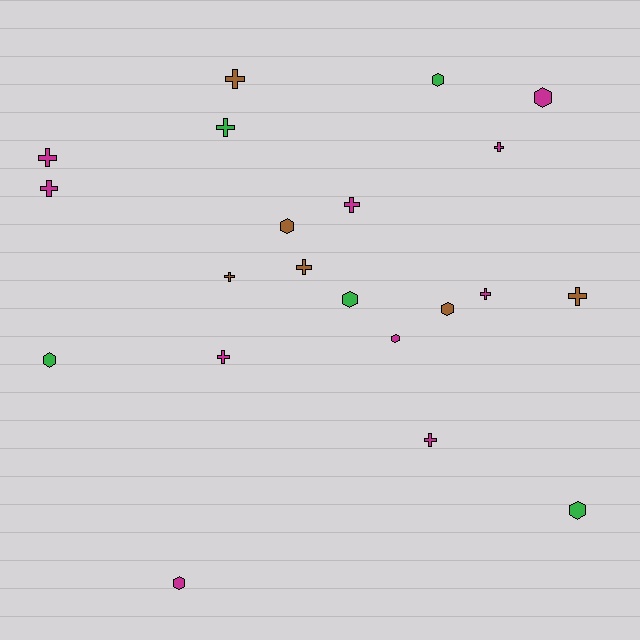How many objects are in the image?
There are 21 objects.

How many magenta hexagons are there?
There are 3 magenta hexagons.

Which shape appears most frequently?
Cross, with 12 objects.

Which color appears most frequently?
Magenta, with 10 objects.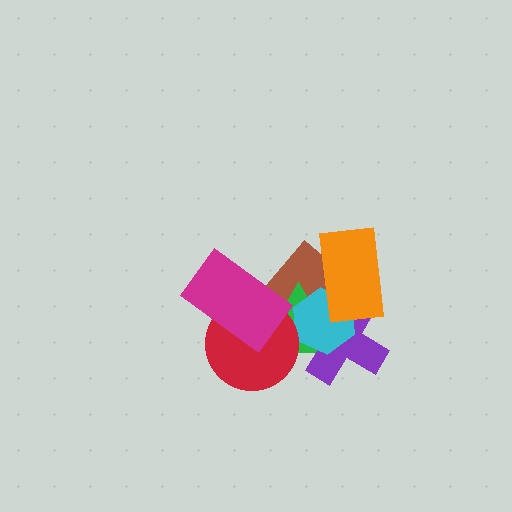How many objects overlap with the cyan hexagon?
4 objects overlap with the cyan hexagon.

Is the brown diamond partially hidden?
Yes, it is partially covered by another shape.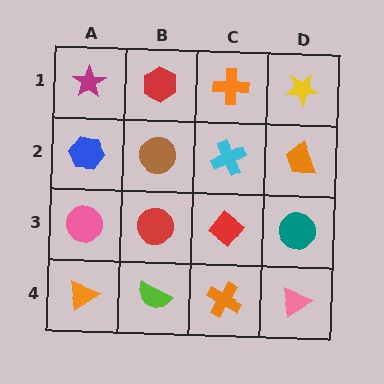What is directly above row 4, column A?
A pink circle.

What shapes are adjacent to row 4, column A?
A pink circle (row 3, column A), a lime semicircle (row 4, column B).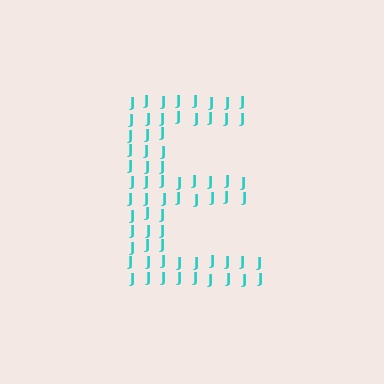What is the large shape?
The large shape is the letter E.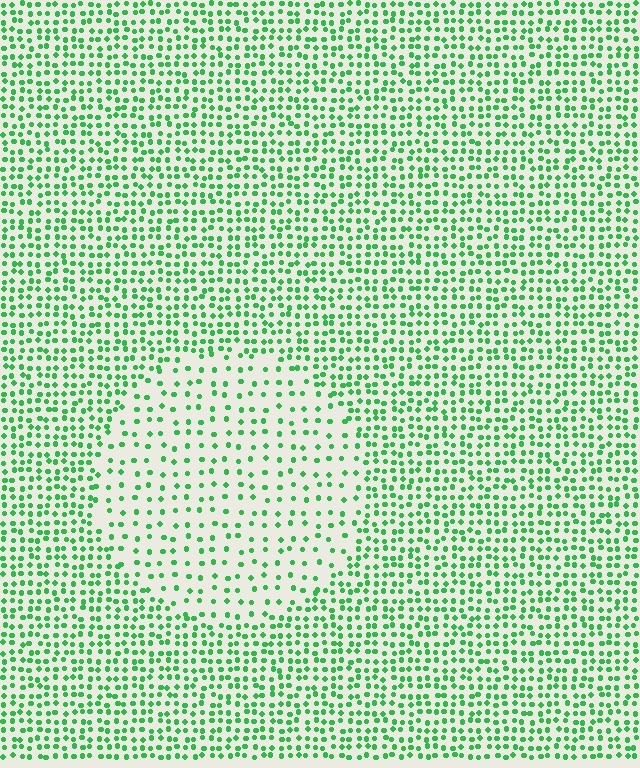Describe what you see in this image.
The image contains small green elements arranged at two different densities. A circle-shaped region is visible where the elements are less densely packed than the surrounding area.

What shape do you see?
I see a circle.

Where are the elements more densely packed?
The elements are more densely packed outside the circle boundary.